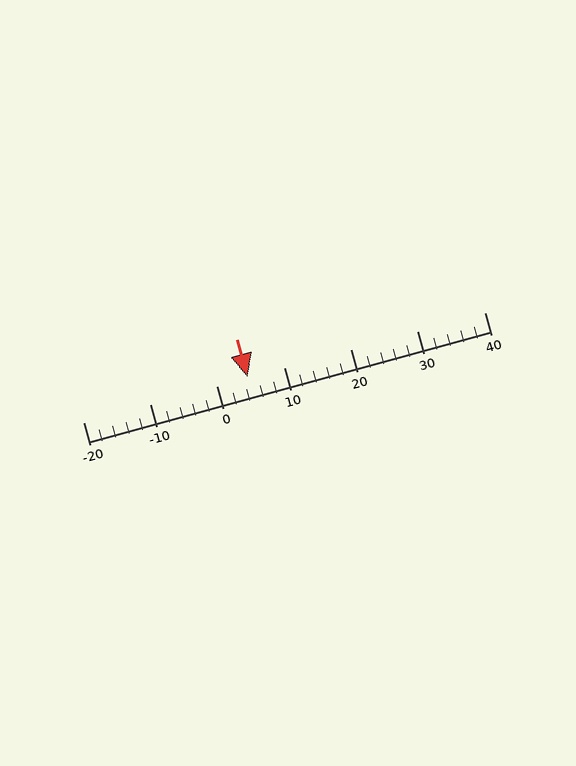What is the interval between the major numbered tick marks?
The major tick marks are spaced 10 units apart.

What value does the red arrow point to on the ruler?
The red arrow points to approximately 5.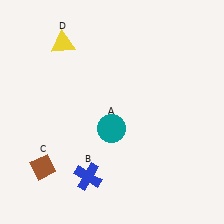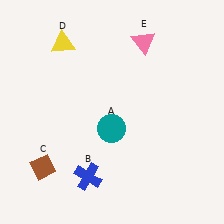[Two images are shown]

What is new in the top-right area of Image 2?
A pink triangle (E) was added in the top-right area of Image 2.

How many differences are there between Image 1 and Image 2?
There is 1 difference between the two images.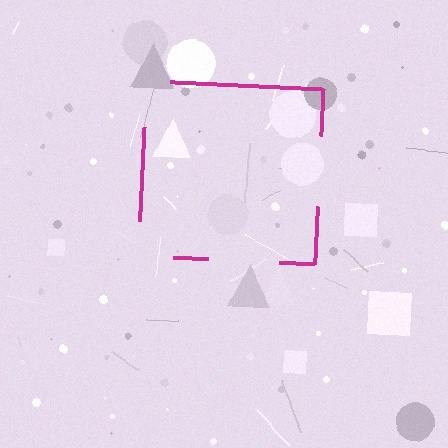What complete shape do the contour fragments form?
The contour fragments form a square.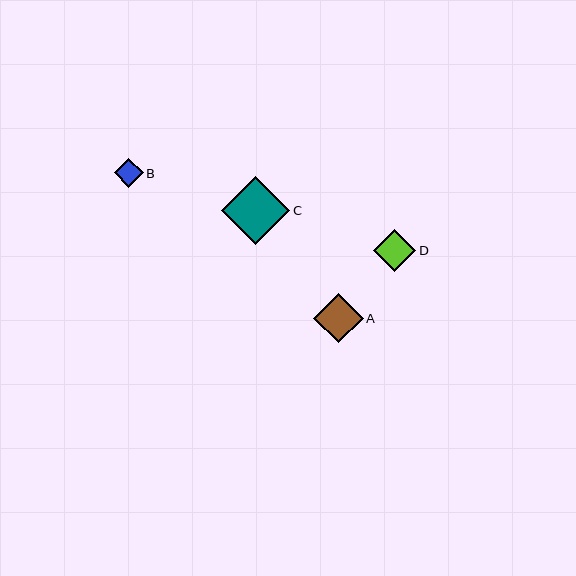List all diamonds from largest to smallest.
From largest to smallest: C, A, D, B.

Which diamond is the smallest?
Diamond B is the smallest with a size of approximately 29 pixels.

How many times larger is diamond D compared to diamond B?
Diamond D is approximately 1.4 times the size of diamond B.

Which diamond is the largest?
Diamond C is the largest with a size of approximately 68 pixels.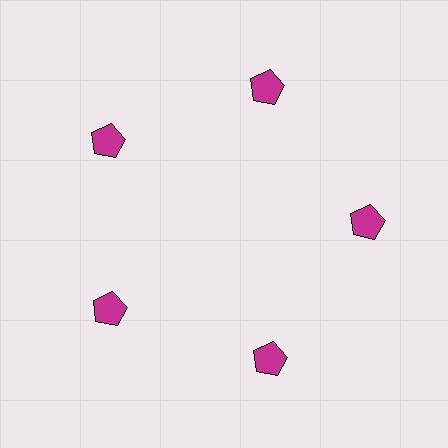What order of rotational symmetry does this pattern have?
This pattern has 5-fold rotational symmetry.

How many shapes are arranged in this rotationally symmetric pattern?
There are 5 shapes, arranged in 5 groups of 1.